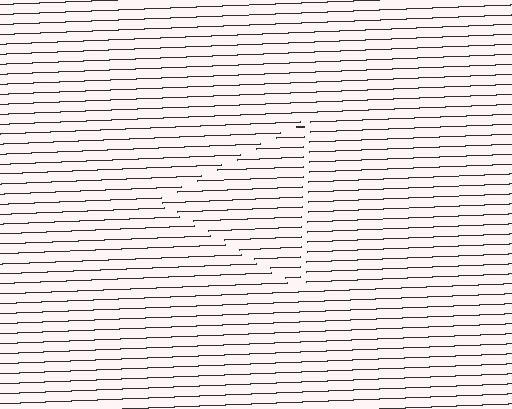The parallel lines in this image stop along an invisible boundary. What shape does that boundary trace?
An illusory triangle. The interior of the shape contains the same grating, shifted by half a period — the contour is defined by the phase discontinuity where line-ends from the inner and outer gratings abut.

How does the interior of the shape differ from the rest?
The interior of the shape contains the same grating, shifted by half a period — the contour is defined by the phase discontinuity where line-ends from the inner and outer gratings abut.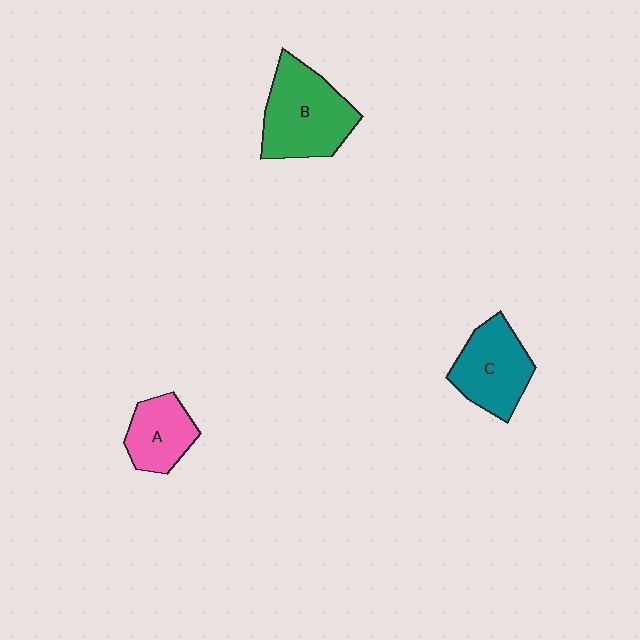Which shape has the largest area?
Shape B (green).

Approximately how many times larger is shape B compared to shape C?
Approximately 1.3 times.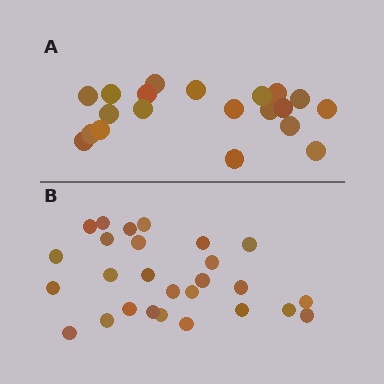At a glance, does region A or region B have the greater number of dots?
Region B (the bottom region) has more dots.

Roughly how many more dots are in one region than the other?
Region B has roughly 8 or so more dots than region A.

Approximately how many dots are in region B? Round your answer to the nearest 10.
About 30 dots. (The exact count is 27, which rounds to 30.)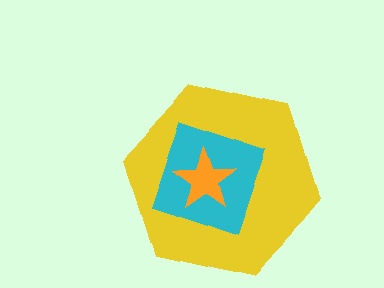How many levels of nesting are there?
3.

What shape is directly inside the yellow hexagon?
The cyan square.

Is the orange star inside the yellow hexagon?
Yes.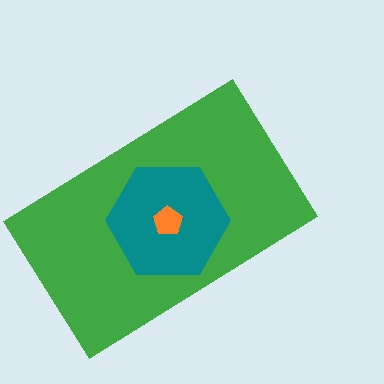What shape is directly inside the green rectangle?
The teal hexagon.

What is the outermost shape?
The green rectangle.